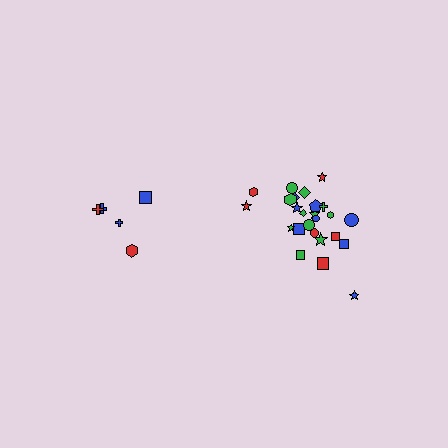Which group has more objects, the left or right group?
The right group.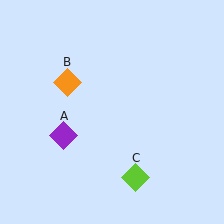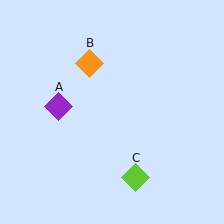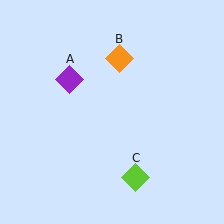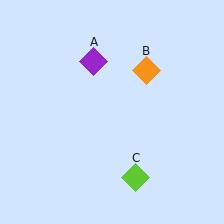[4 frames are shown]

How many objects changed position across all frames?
2 objects changed position: purple diamond (object A), orange diamond (object B).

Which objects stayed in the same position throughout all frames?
Lime diamond (object C) remained stationary.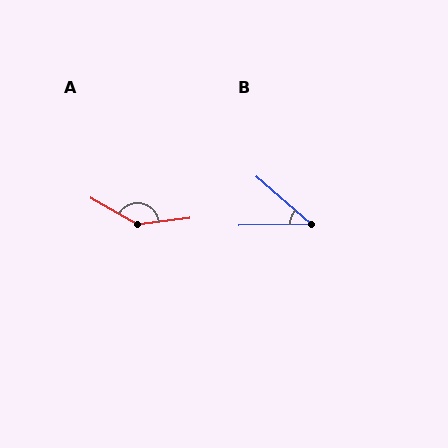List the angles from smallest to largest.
B (42°), A (143°).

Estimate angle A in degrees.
Approximately 143 degrees.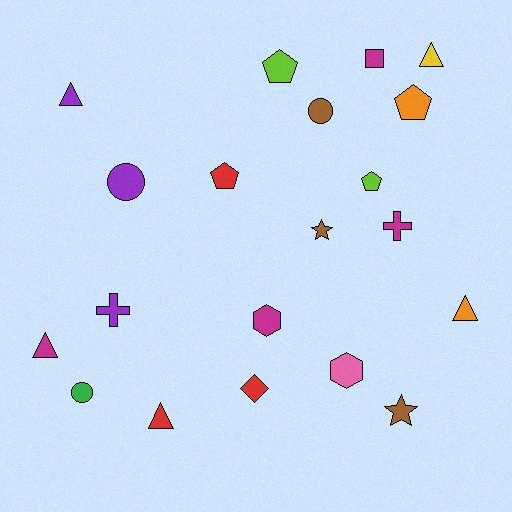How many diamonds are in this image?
There is 1 diamond.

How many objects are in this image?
There are 20 objects.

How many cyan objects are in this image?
There are no cyan objects.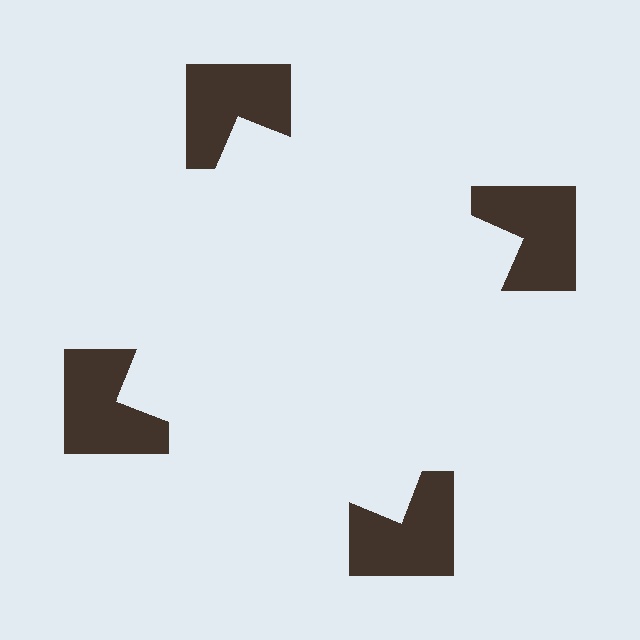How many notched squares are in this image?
There are 4 — one at each vertex of the illusory square.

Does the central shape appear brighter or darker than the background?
It typically appears slightly brighter than the background, even though no actual brightness change is drawn.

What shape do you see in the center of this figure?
An illusory square — its edges are inferred from the aligned wedge cuts in the notched squares, not physically drawn.